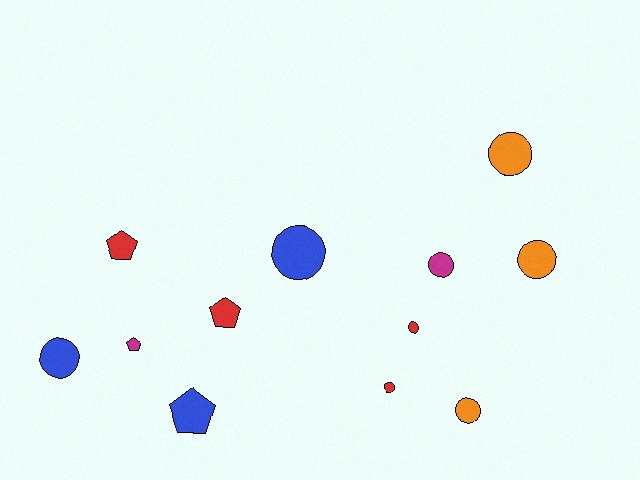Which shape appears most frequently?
Circle, with 8 objects.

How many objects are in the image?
There are 12 objects.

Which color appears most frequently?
Red, with 4 objects.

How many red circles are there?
There are 2 red circles.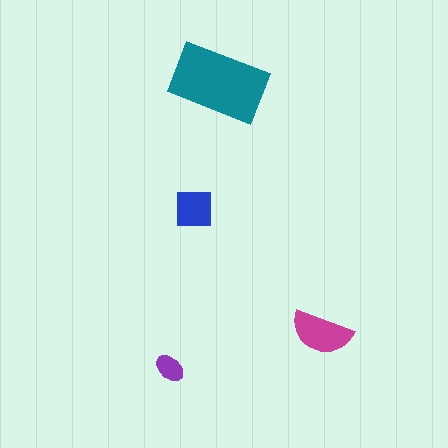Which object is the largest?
The teal rectangle.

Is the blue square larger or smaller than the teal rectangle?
Smaller.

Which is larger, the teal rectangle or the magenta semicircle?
The teal rectangle.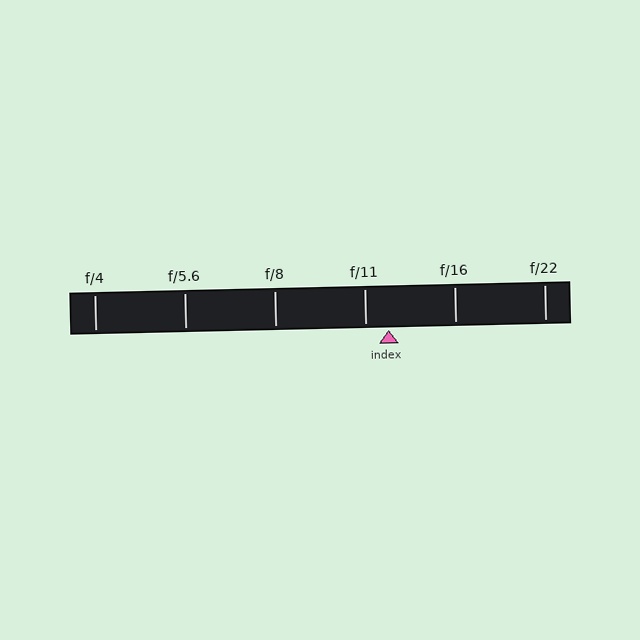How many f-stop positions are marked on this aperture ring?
There are 6 f-stop positions marked.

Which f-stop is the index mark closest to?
The index mark is closest to f/11.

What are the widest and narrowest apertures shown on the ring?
The widest aperture shown is f/4 and the narrowest is f/22.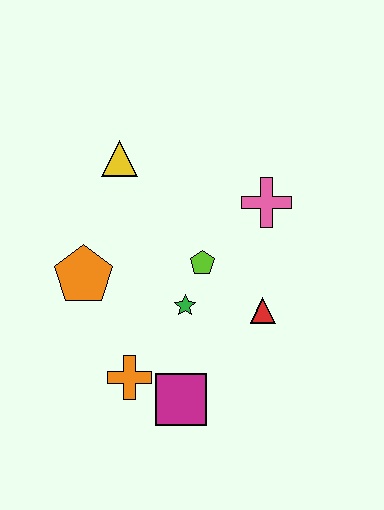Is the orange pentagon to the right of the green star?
No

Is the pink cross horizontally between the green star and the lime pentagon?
No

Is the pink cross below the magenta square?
No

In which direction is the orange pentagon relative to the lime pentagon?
The orange pentagon is to the left of the lime pentagon.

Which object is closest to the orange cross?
The magenta square is closest to the orange cross.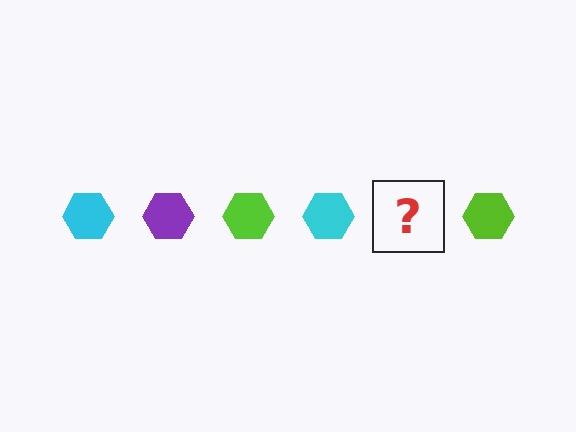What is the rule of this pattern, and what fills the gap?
The rule is that the pattern cycles through cyan, purple, lime hexagons. The gap should be filled with a purple hexagon.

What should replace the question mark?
The question mark should be replaced with a purple hexagon.